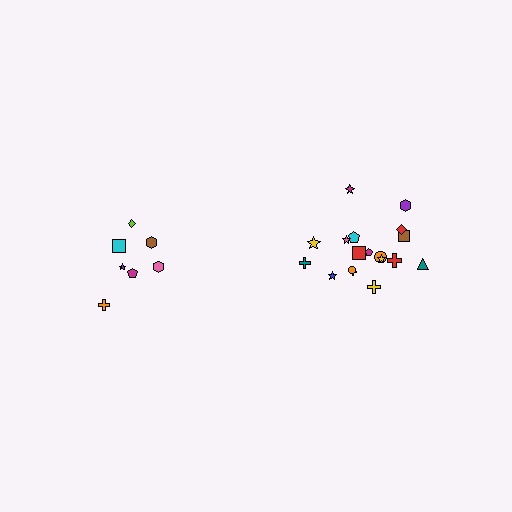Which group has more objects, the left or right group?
The right group.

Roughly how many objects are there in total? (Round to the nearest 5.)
Roughly 25 objects in total.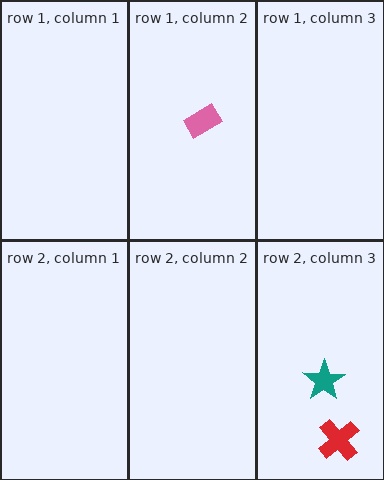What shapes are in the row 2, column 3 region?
The red cross, the teal star.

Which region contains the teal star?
The row 2, column 3 region.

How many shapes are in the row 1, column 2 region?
1.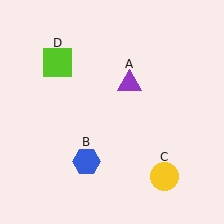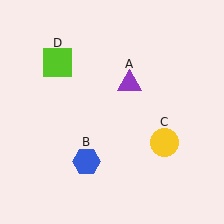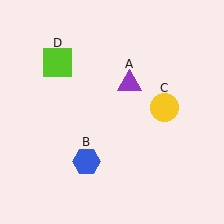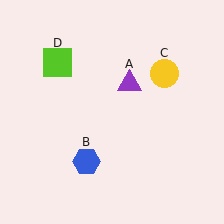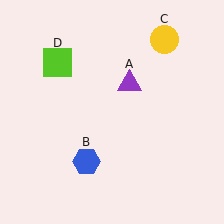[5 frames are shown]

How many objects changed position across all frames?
1 object changed position: yellow circle (object C).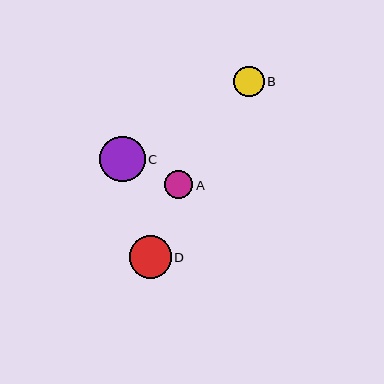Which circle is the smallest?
Circle A is the smallest with a size of approximately 28 pixels.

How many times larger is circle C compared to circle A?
Circle C is approximately 1.6 times the size of circle A.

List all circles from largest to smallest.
From largest to smallest: C, D, B, A.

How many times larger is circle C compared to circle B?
Circle C is approximately 1.5 times the size of circle B.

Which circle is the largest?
Circle C is the largest with a size of approximately 45 pixels.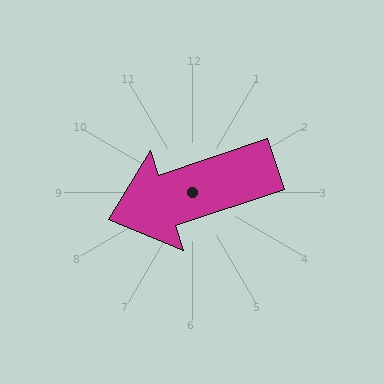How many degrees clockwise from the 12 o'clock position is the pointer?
Approximately 252 degrees.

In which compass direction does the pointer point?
West.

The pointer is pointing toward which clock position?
Roughly 8 o'clock.